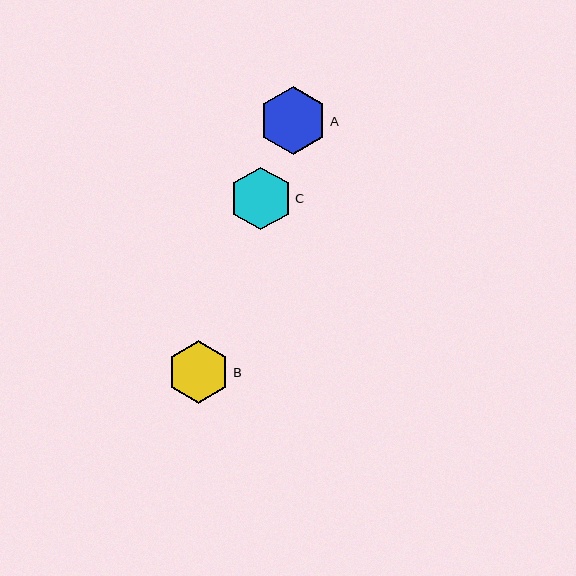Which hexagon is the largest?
Hexagon A is the largest with a size of approximately 68 pixels.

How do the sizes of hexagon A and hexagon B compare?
Hexagon A and hexagon B are approximately the same size.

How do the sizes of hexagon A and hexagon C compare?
Hexagon A and hexagon C are approximately the same size.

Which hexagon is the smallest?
Hexagon C is the smallest with a size of approximately 63 pixels.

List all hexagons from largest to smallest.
From largest to smallest: A, B, C.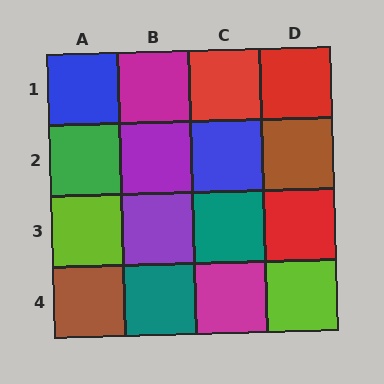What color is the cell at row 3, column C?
Teal.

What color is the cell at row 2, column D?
Brown.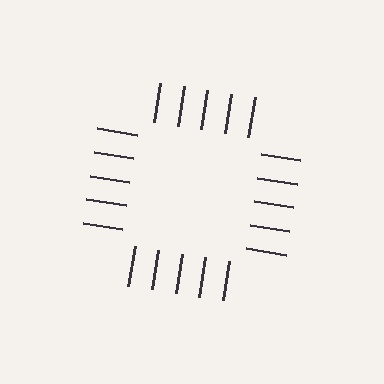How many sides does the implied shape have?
4 sides — the line-ends trace a square.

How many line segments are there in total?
20 — 5 along each of the 4 edges.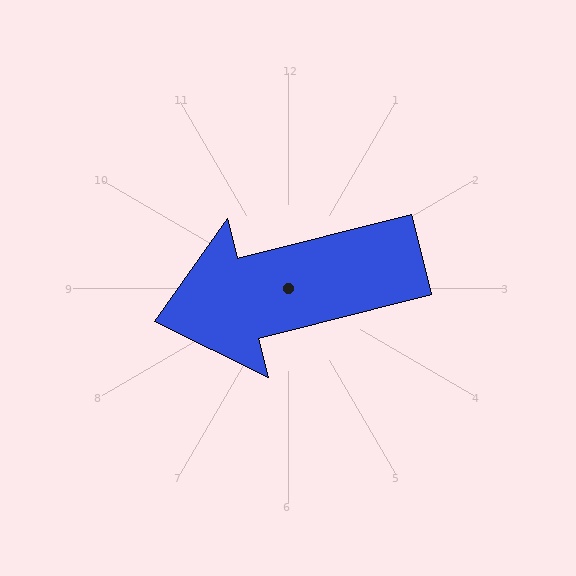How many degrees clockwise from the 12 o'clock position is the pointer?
Approximately 256 degrees.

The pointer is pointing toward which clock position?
Roughly 9 o'clock.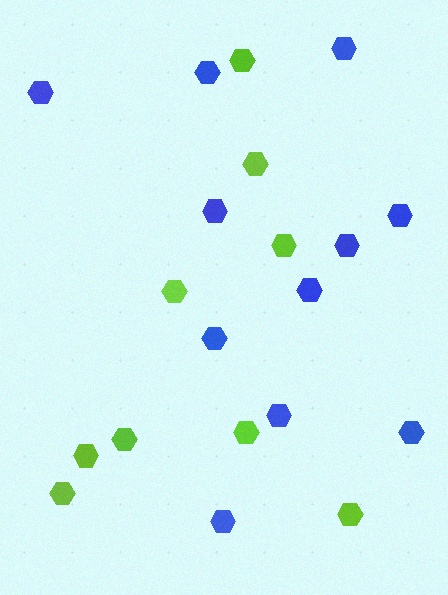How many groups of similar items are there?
There are 2 groups: one group of lime hexagons (9) and one group of blue hexagons (11).